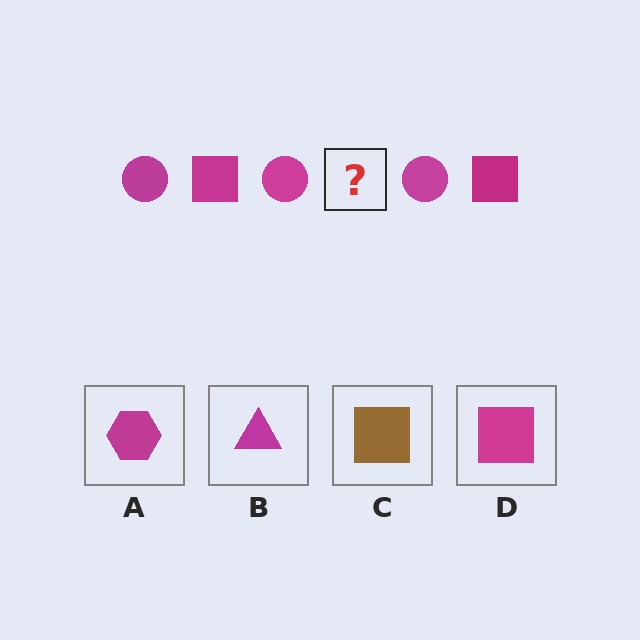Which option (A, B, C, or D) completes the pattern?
D.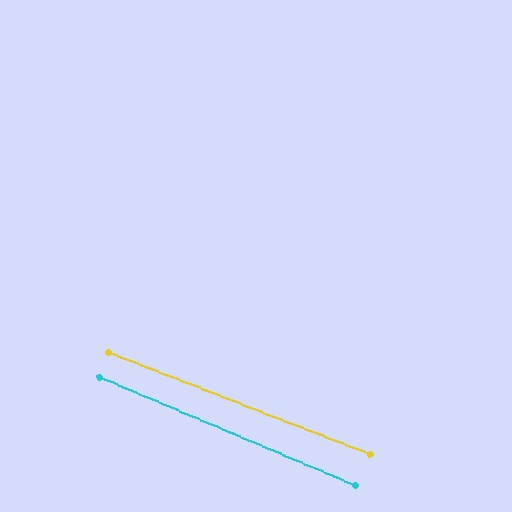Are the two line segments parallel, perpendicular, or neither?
Parallel — their directions differ by only 1.5°.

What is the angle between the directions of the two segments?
Approximately 2 degrees.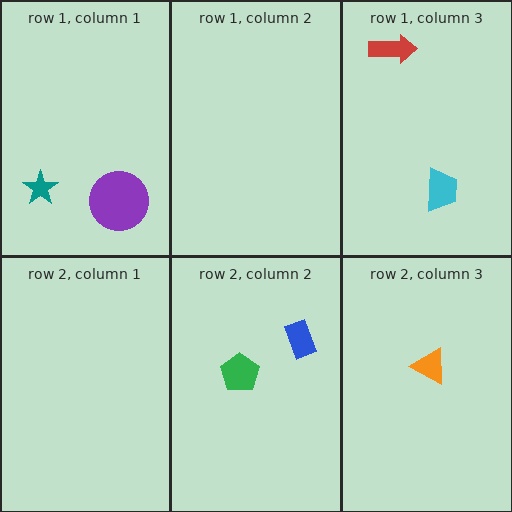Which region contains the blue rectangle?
The row 2, column 2 region.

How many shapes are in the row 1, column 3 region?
2.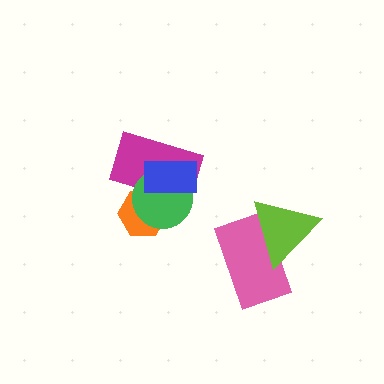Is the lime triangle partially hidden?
No, no other shape covers it.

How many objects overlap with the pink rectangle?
1 object overlaps with the pink rectangle.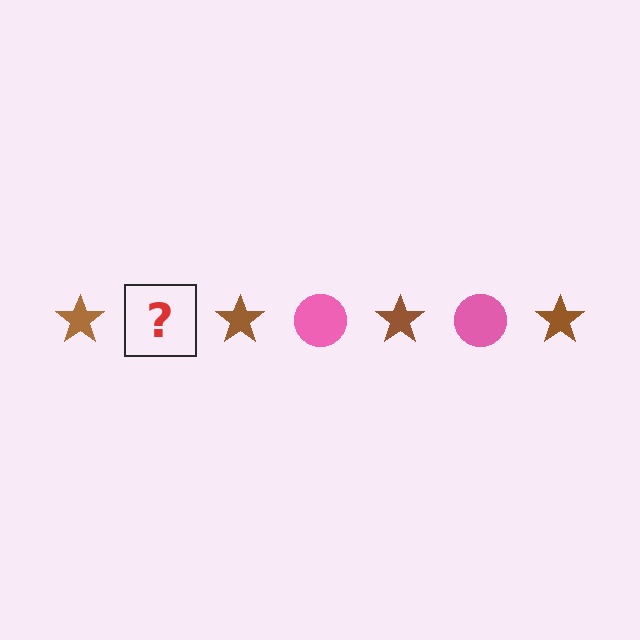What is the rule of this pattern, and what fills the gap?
The rule is that the pattern alternates between brown star and pink circle. The gap should be filled with a pink circle.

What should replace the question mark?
The question mark should be replaced with a pink circle.